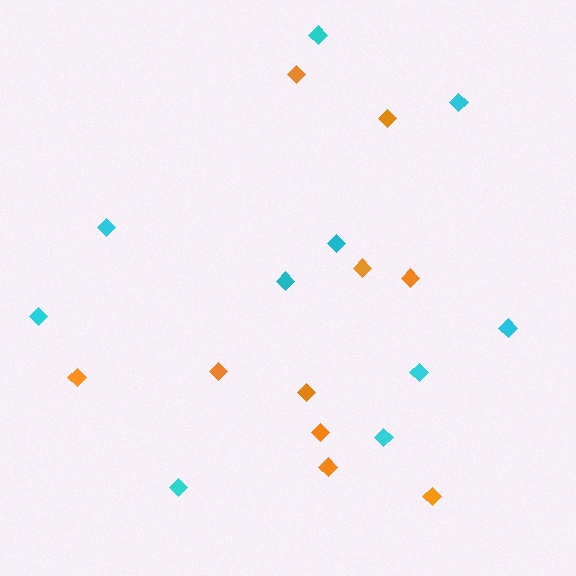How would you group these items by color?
There are 2 groups: one group of cyan diamonds (10) and one group of orange diamonds (10).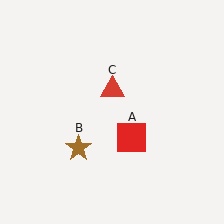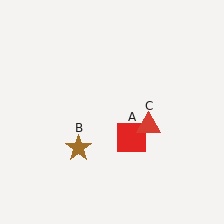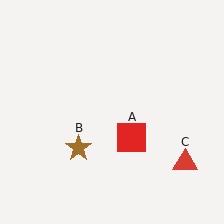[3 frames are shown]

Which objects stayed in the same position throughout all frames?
Red square (object A) and brown star (object B) remained stationary.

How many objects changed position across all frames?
1 object changed position: red triangle (object C).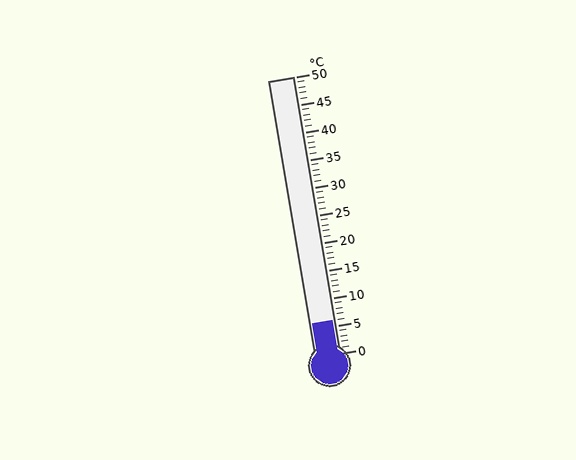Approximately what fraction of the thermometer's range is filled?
The thermometer is filled to approximately 10% of its range.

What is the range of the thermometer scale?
The thermometer scale ranges from 0°C to 50°C.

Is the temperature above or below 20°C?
The temperature is below 20°C.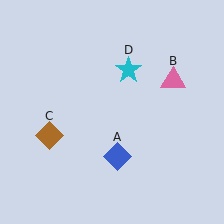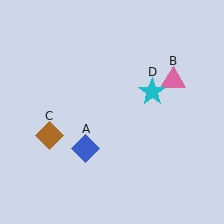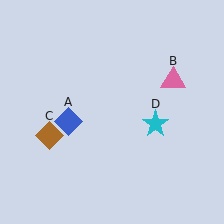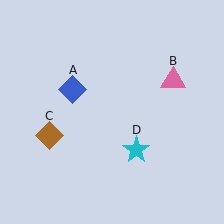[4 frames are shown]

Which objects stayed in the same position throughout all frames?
Pink triangle (object B) and brown diamond (object C) remained stationary.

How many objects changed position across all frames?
2 objects changed position: blue diamond (object A), cyan star (object D).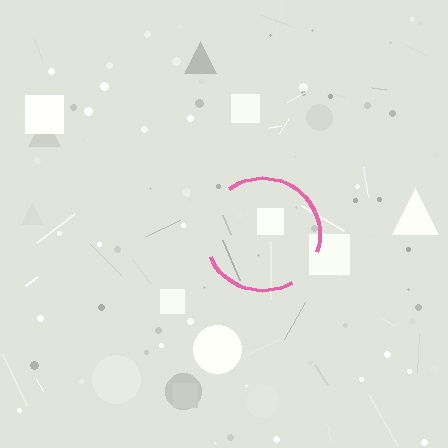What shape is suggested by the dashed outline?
The dashed outline suggests a circle.